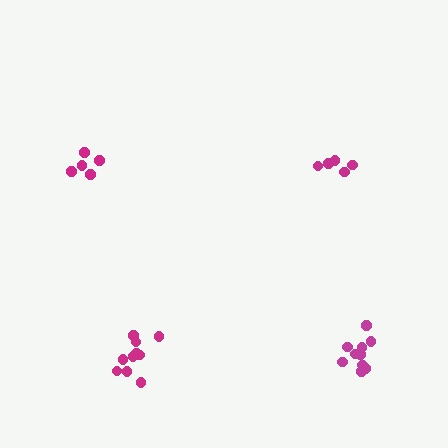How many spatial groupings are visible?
There are 4 spatial groupings.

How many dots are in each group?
Group 1: 5 dots, Group 2: 5 dots, Group 3: 10 dots, Group 4: 10 dots (30 total).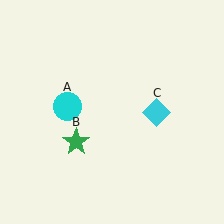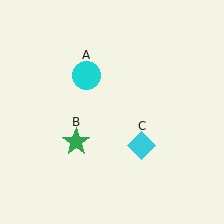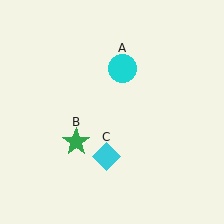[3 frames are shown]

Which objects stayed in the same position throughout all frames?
Green star (object B) remained stationary.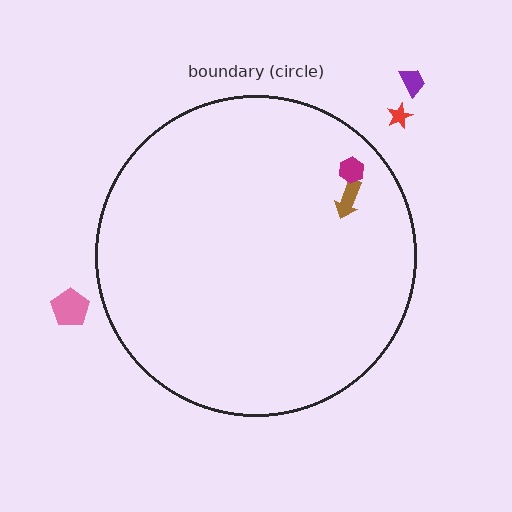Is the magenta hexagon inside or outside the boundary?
Inside.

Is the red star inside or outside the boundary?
Outside.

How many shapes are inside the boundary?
2 inside, 3 outside.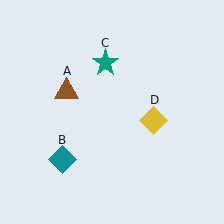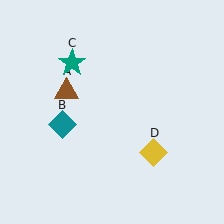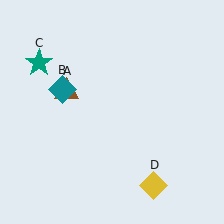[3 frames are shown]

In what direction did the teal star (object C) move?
The teal star (object C) moved left.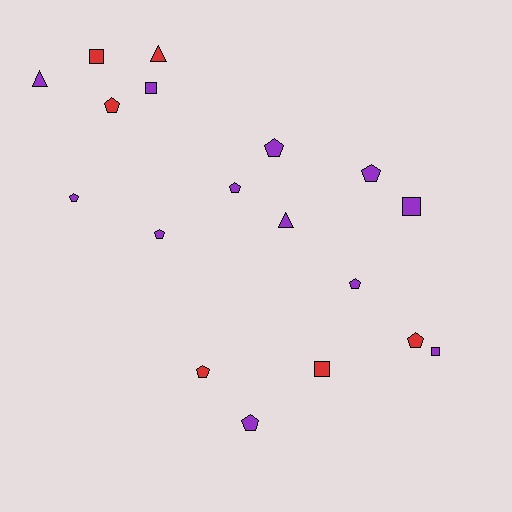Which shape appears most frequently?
Pentagon, with 10 objects.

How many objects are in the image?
There are 18 objects.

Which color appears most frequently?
Purple, with 12 objects.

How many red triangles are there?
There is 1 red triangle.